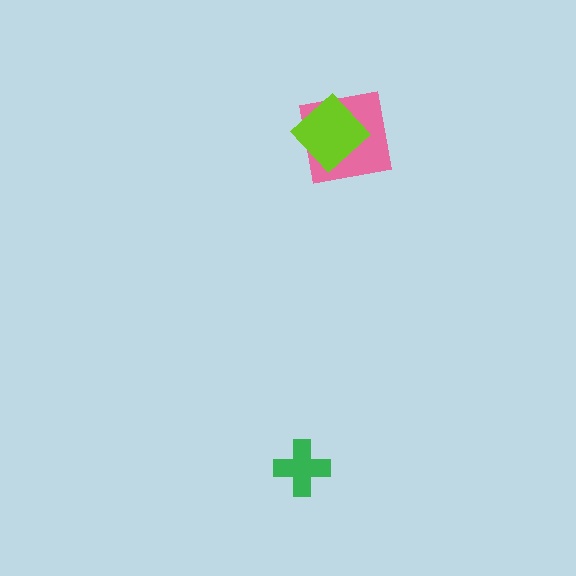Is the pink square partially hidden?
Yes, it is partially covered by another shape.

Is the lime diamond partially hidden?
No, no other shape covers it.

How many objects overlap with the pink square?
1 object overlaps with the pink square.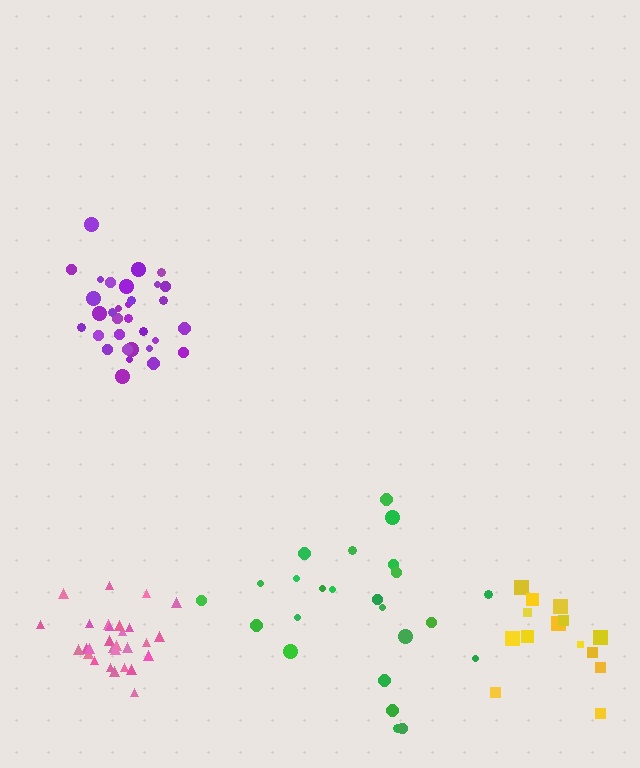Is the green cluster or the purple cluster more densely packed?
Purple.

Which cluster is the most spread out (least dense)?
Green.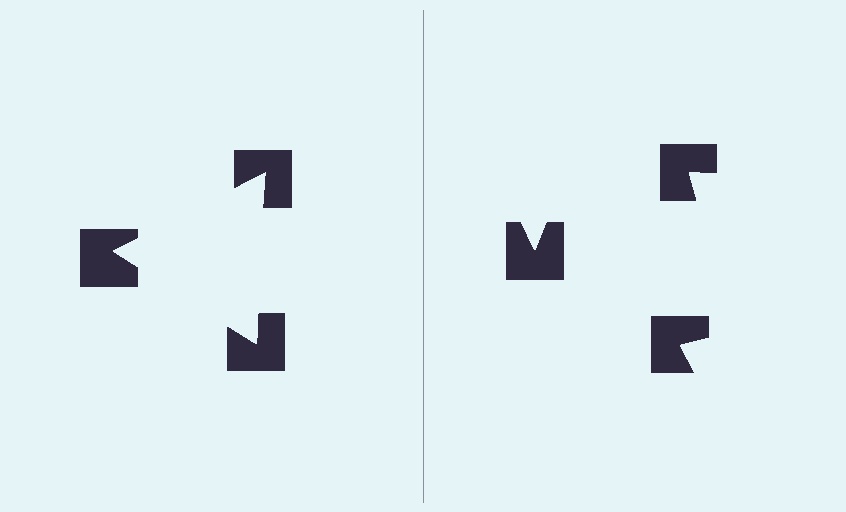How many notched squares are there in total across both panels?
6 — 3 on each side.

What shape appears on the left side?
An illusory triangle.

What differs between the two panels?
The notched squares are positioned identically on both sides; only the wedge orientations differ. On the left they align to a triangle; on the right they are misaligned.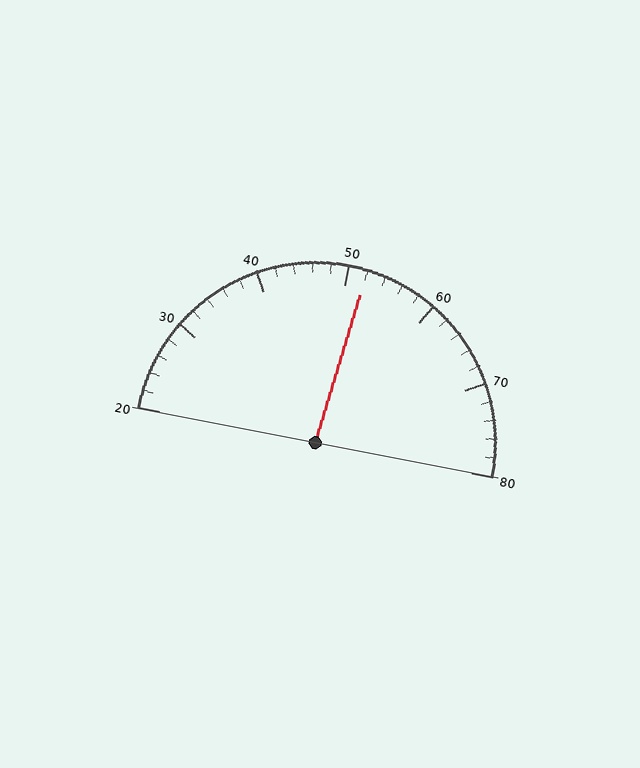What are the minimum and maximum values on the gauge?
The gauge ranges from 20 to 80.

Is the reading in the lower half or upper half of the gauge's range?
The reading is in the upper half of the range (20 to 80).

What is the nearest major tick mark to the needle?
The nearest major tick mark is 50.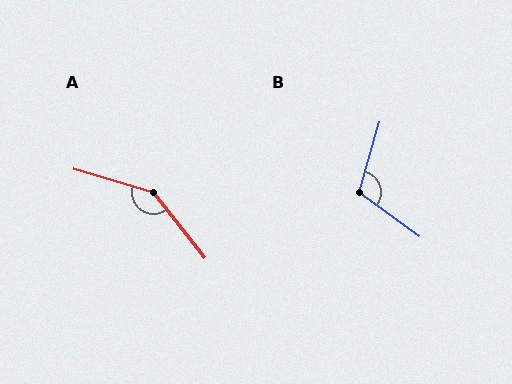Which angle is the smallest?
B, at approximately 110 degrees.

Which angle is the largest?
A, at approximately 144 degrees.